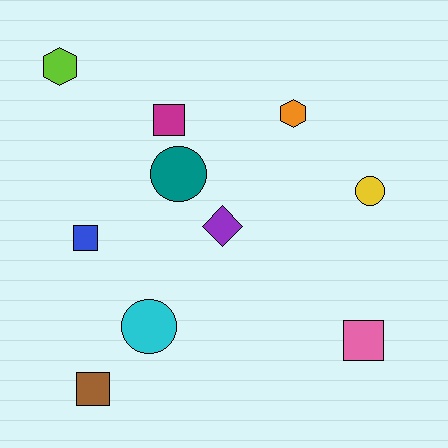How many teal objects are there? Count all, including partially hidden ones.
There is 1 teal object.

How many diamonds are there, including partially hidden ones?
There is 1 diamond.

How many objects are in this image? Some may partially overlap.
There are 10 objects.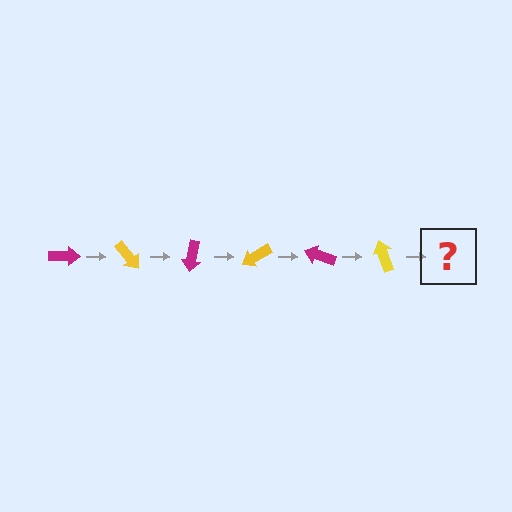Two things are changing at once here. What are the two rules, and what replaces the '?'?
The two rules are that it rotates 50 degrees each step and the color cycles through magenta and yellow. The '?' should be a magenta arrow, rotated 300 degrees from the start.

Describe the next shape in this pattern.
It should be a magenta arrow, rotated 300 degrees from the start.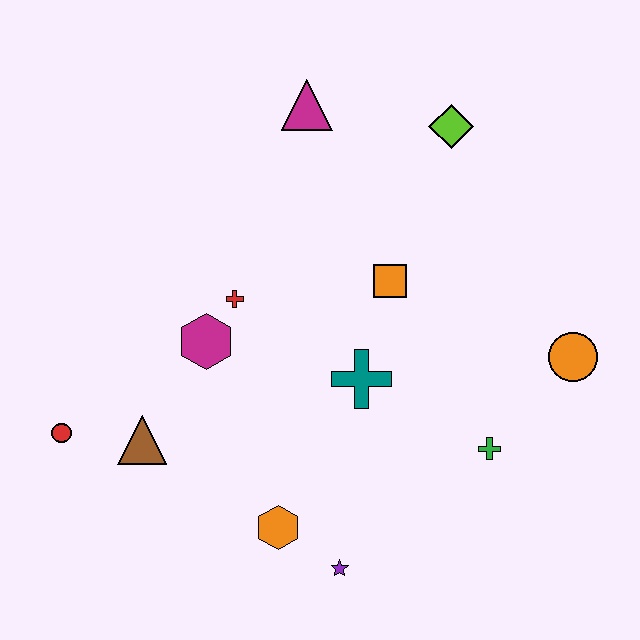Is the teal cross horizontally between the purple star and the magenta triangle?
No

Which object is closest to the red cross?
The magenta hexagon is closest to the red cross.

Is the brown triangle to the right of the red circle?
Yes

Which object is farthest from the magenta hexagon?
The orange circle is farthest from the magenta hexagon.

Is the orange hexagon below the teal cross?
Yes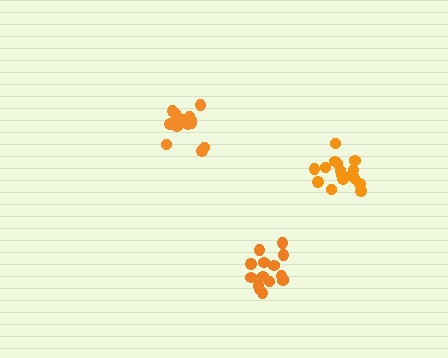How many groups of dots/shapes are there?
There are 3 groups.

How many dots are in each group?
Group 1: 16 dots, Group 2: 15 dots, Group 3: 16 dots (47 total).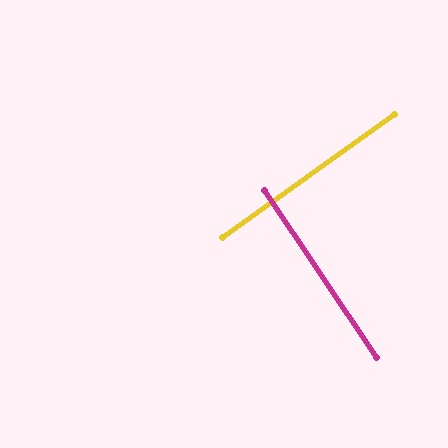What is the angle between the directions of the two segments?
Approximately 88 degrees.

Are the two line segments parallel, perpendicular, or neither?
Perpendicular — they meet at approximately 88°.